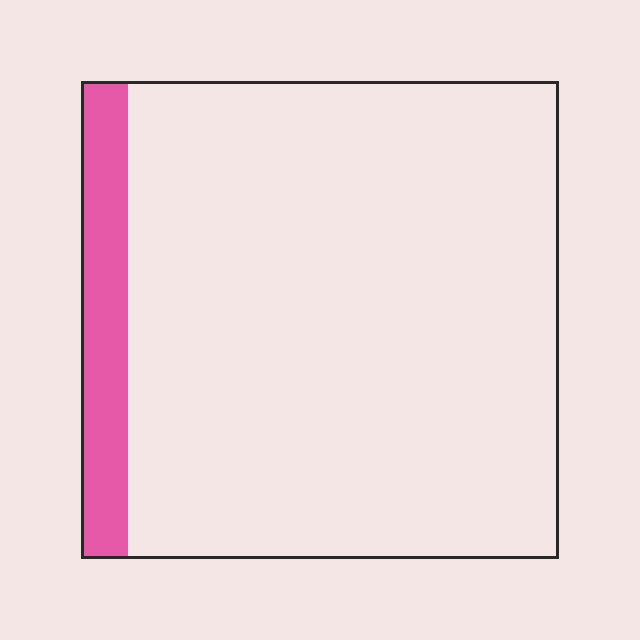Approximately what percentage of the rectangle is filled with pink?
Approximately 10%.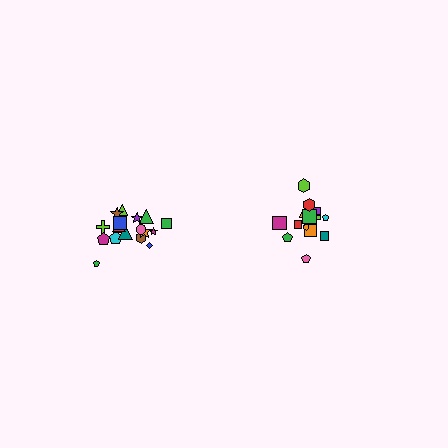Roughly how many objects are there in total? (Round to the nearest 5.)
Roughly 35 objects in total.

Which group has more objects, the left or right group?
The left group.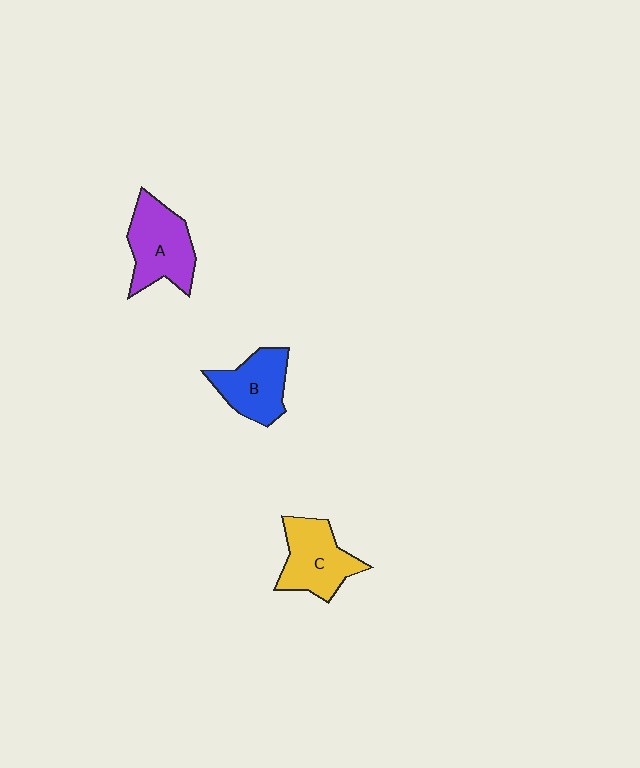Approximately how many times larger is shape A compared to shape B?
Approximately 1.2 times.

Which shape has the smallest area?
Shape B (blue).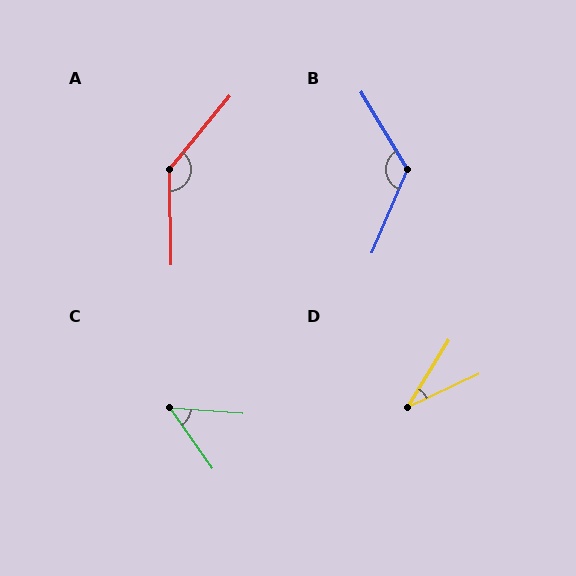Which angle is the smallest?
D, at approximately 33 degrees.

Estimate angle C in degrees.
Approximately 51 degrees.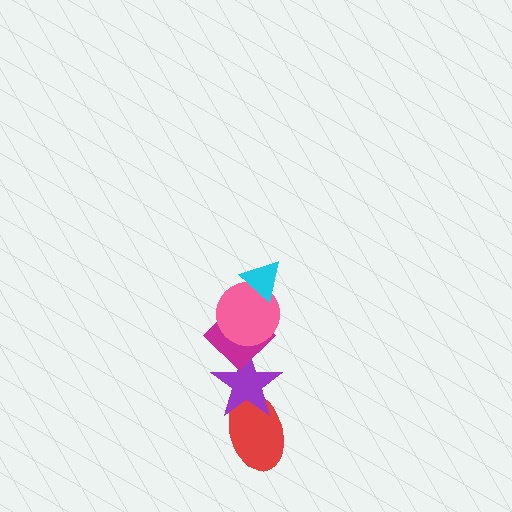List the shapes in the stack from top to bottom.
From top to bottom: the cyan triangle, the pink circle, the magenta diamond, the purple star, the red ellipse.